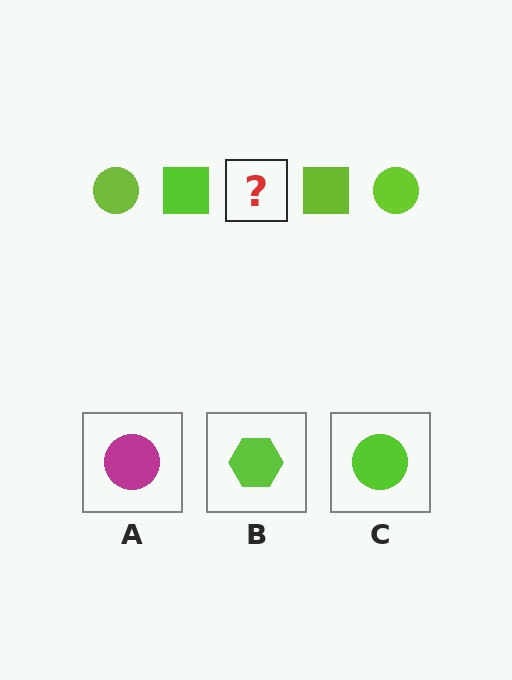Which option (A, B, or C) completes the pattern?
C.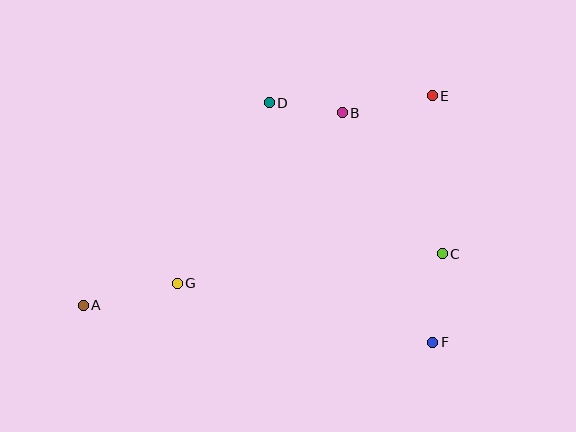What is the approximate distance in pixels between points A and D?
The distance between A and D is approximately 275 pixels.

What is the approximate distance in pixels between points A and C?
The distance between A and C is approximately 362 pixels.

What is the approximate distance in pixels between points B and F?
The distance between B and F is approximately 247 pixels.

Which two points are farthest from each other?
Points A and E are farthest from each other.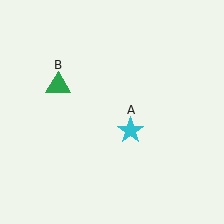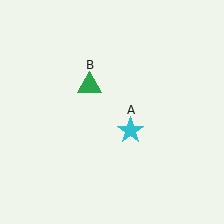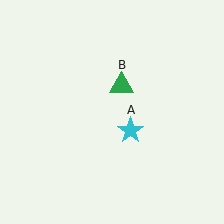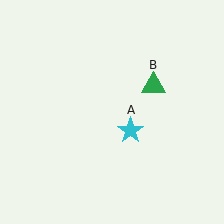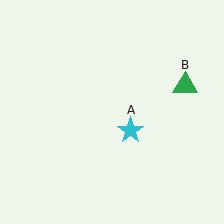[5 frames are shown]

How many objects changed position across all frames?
1 object changed position: green triangle (object B).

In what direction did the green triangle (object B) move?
The green triangle (object B) moved right.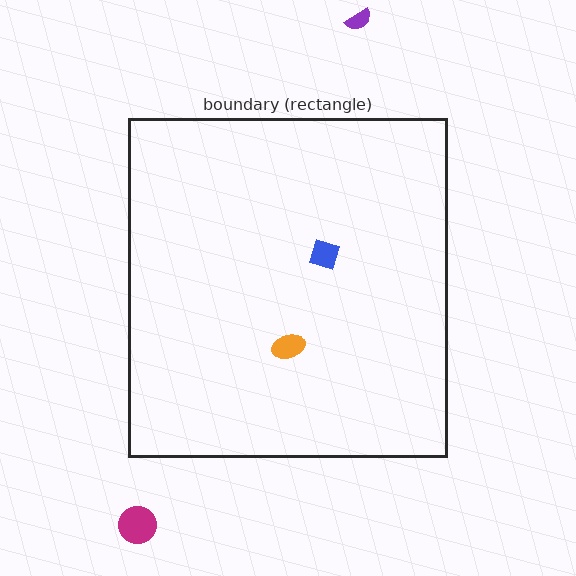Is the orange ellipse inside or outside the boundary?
Inside.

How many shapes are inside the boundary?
2 inside, 2 outside.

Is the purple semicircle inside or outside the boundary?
Outside.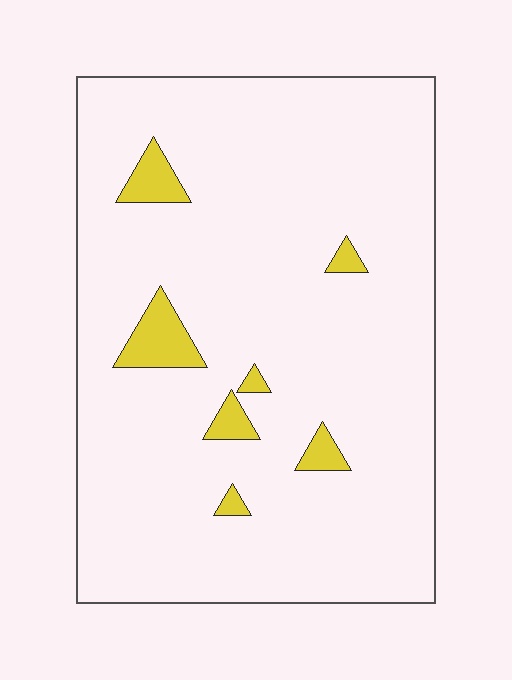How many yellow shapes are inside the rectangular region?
7.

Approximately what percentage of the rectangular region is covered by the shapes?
Approximately 5%.